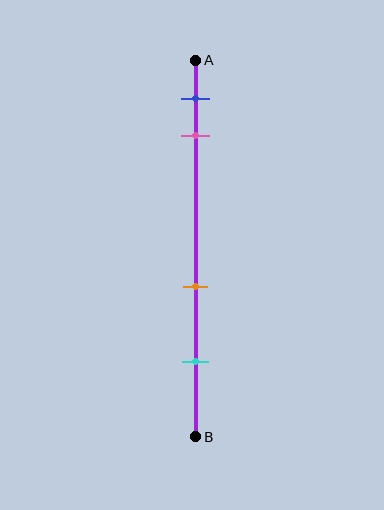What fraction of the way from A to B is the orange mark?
The orange mark is approximately 60% (0.6) of the way from A to B.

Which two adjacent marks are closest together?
The blue and pink marks are the closest adjacent pair.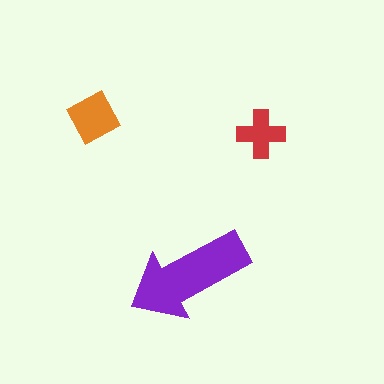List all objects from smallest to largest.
The red cross, the orange diamond, the purple arrow.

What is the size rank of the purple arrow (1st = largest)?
1st.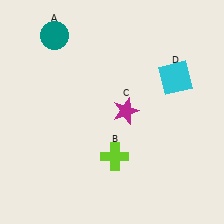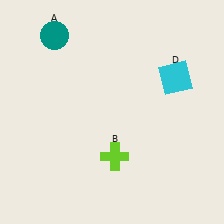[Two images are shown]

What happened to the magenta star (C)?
The magenta star (C) was removed in Image 2. It was in the top-right area of Image 1.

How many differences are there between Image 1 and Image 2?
There is 1 difference between the two images.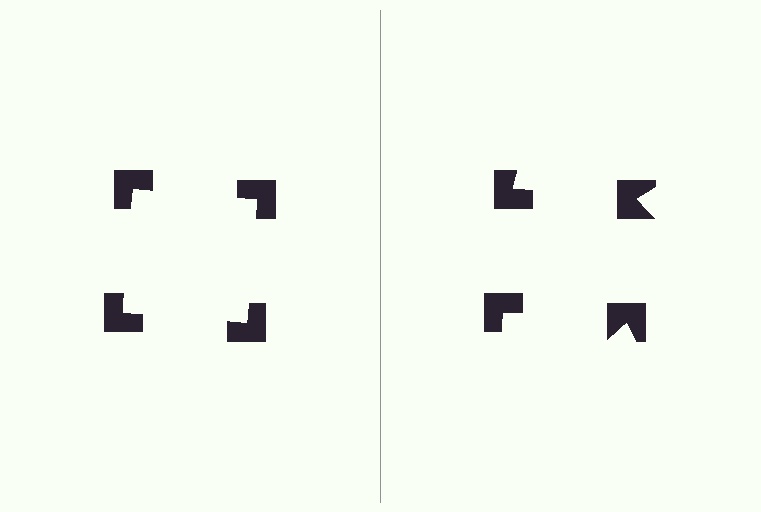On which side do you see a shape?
An illusory square appears on the left side. On the right side the wedge cuts are rotated, so no coherent shape forms.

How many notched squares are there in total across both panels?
8 — 4 on each side.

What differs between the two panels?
The notched squares are positioned identically on both sides; only the wedge orientations differ. On the left they align to a square; on the right they are misaligned.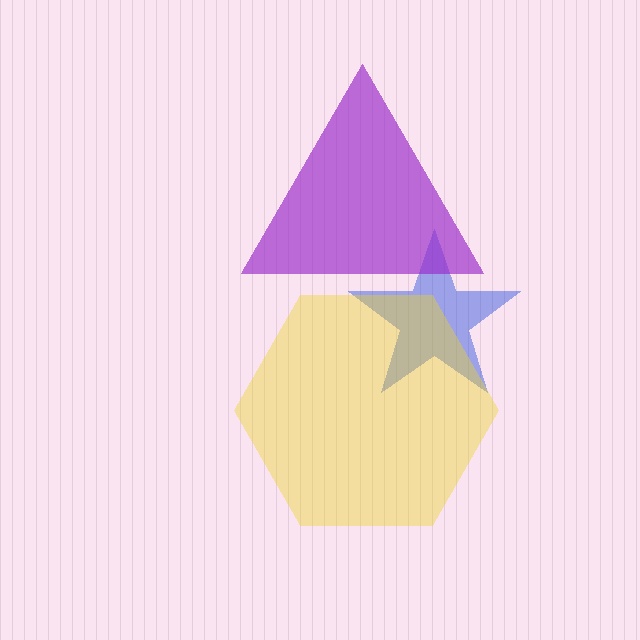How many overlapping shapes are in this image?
There are 3 overlapping shapes in the image.